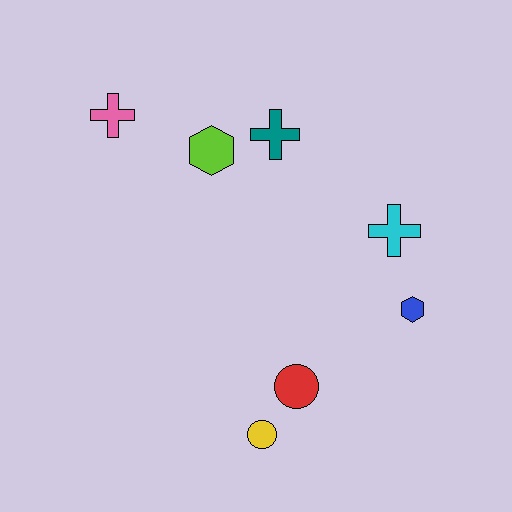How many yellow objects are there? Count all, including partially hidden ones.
There is 1 yellow object.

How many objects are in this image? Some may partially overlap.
There are 7 objects.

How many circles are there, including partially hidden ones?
There are 2 circles.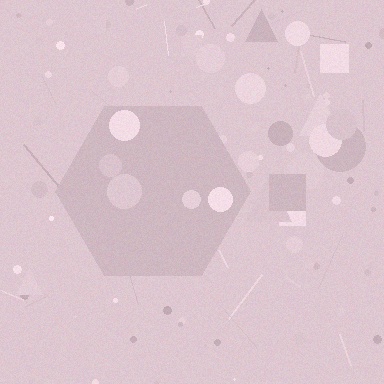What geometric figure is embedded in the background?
A hexagon is embedded in the background.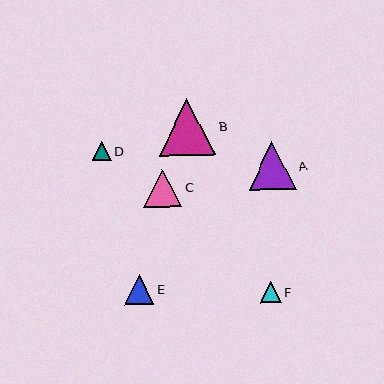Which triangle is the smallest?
Triangle D is the smallest with a size of approximately 19 pixels.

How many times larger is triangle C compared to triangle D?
Triangle C is approximately 2.0 times the size of triangle D.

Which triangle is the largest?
Triangle B is the largest with a size of approximately 56 pixels.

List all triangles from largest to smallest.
From largest to smallest: B, A, C, E, F, D.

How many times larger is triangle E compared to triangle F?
Triangle E is approximately 1.5 times the size of triangle F.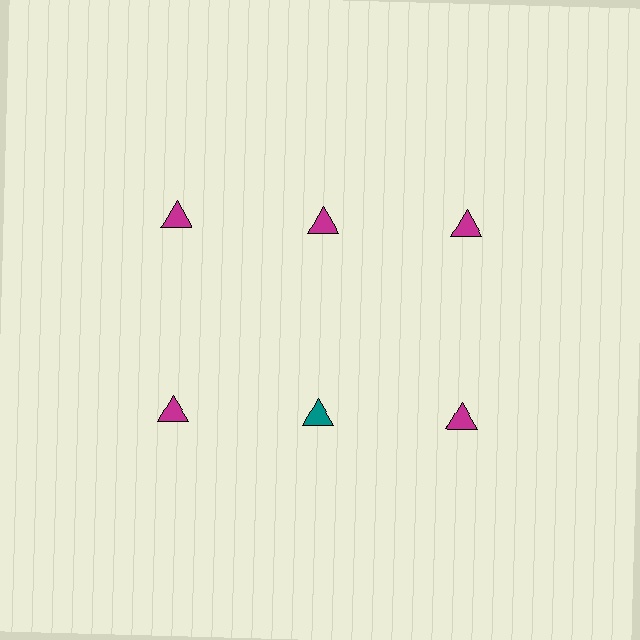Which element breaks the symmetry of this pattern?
The teal triangle in the second row, second from left column breaks the symmetry. All other shapes are magenta triangles.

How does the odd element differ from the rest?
It has a different color: teal instead of magenta.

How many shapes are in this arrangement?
There are 6 shapes arranged in a grid pattern.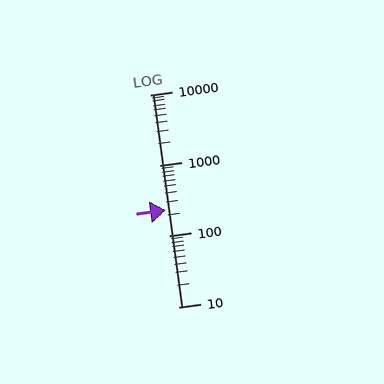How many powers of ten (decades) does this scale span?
The scale spans 3 decades, from 10 to 10000.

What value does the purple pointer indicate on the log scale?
The pointer indicates approximately 230.